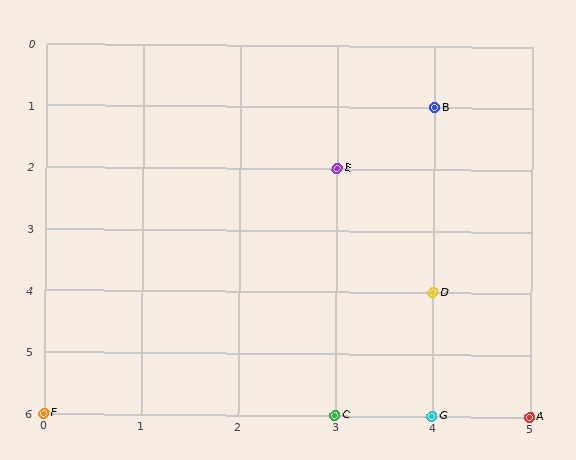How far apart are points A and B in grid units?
Points A and B are 1 column and 5 rows apart (about 5.1 grid units diagonally).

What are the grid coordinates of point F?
Point F is at grid coordinates (0, 6).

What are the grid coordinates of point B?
Point B is at grid coordinates (4, 1).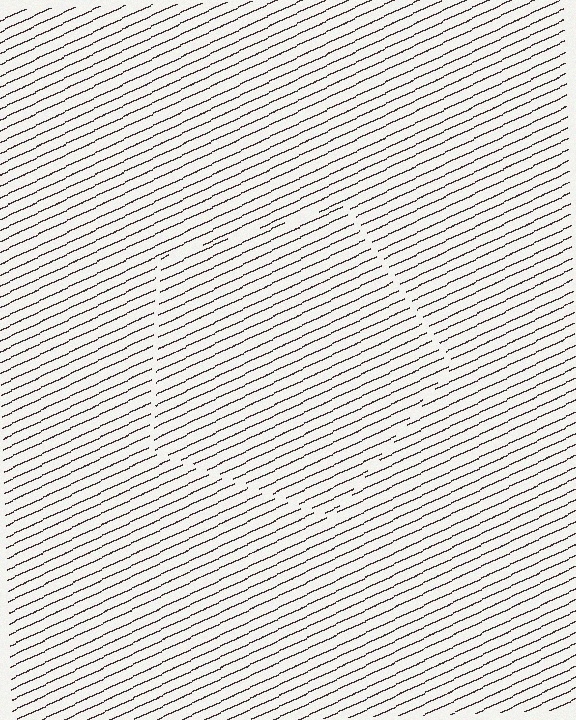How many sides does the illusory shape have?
5 sides — the line-ends trace a pentagon.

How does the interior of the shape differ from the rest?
The interior of the shape contains the same grating, shifted by half a period — the contour is defined by the phase discontinuity where line-ends from the inner and outer gratings abut.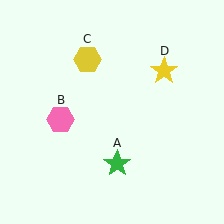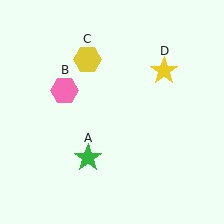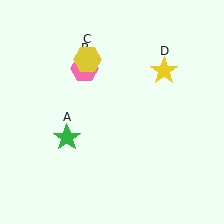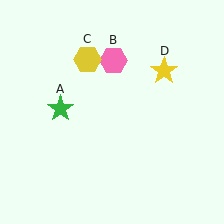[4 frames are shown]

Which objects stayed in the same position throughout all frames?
Yellow hexagon (object C) and yellow star (object D) remained stationary.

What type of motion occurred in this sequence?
The green star (object A), pink hexagon (object B) rotated clockwise around the center of the scene.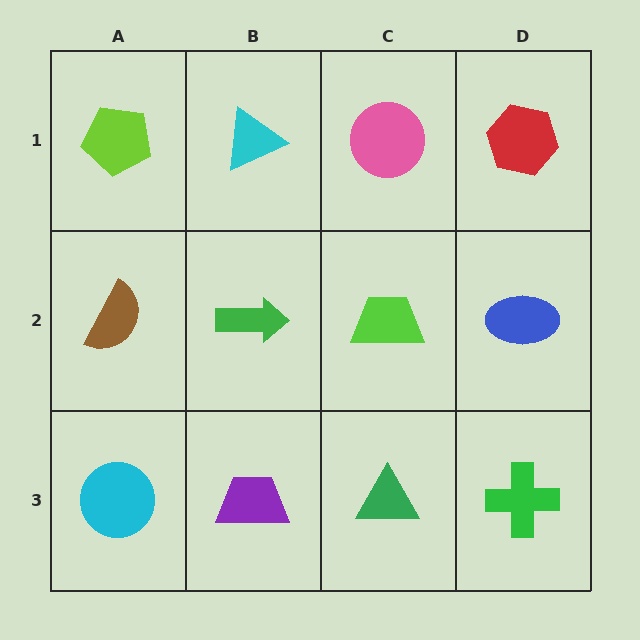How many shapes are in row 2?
4 shapes.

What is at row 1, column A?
A lime pentagon.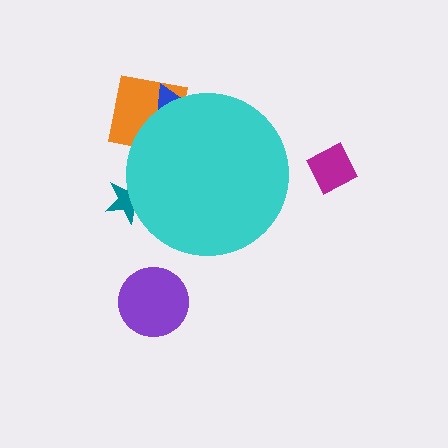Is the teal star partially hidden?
Yes, the teal star is partially hidden behind the cyan circle.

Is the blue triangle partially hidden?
Yes, the blue triangle is partially hidden behind the cyan circle.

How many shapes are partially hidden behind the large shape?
3 shapes are partially hidden.